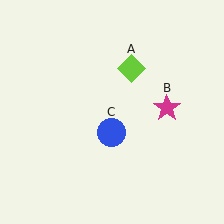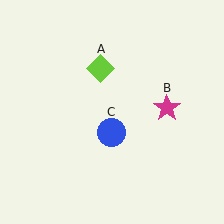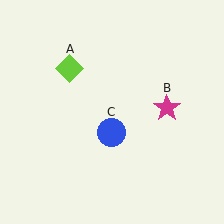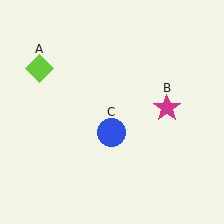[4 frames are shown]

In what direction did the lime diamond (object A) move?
The lime diamond (object A) moved left.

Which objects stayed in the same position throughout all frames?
Magenta star (object B) and blue circle (object C) remained stationary.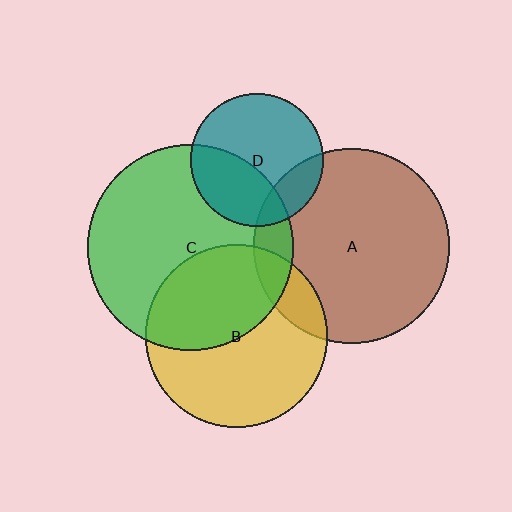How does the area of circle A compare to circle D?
Approximately 2.2 times.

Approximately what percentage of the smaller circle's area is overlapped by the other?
Approximately 40%.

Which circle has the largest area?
Circle C (green).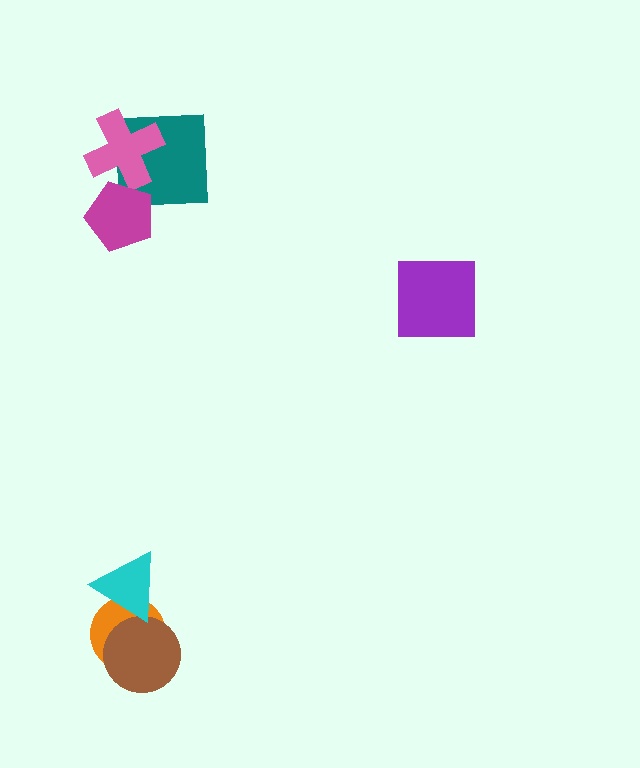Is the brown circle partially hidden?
Yes, it is partially covered by another shape.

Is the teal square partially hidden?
Yes, it is partially covered by another shape.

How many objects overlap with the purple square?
0 objects overlap with the purple square.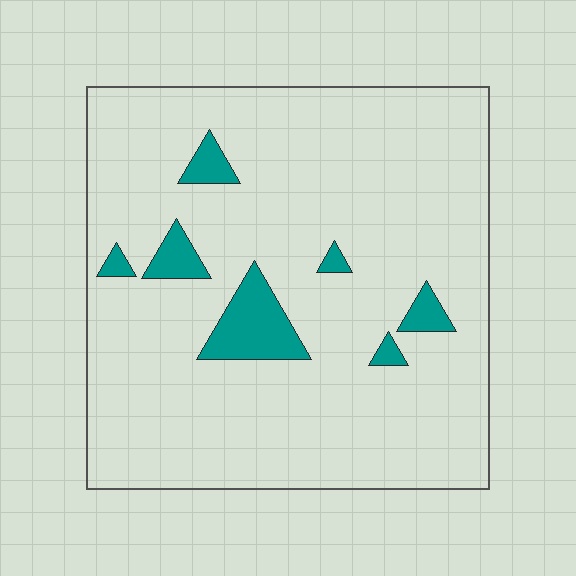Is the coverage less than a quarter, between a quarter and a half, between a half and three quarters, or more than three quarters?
Less than a quarter.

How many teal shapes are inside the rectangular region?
7.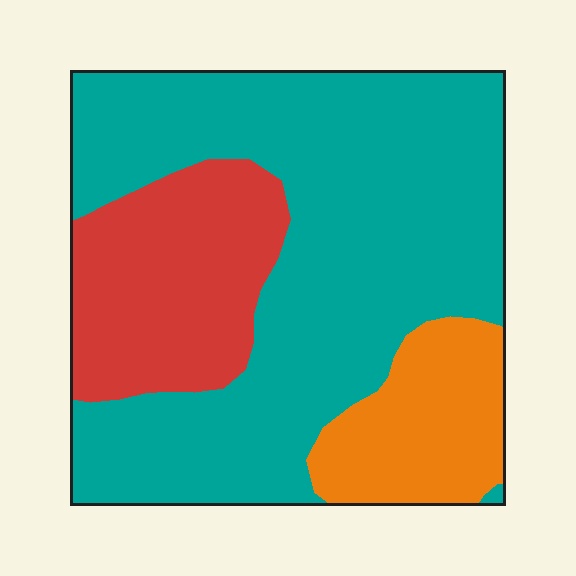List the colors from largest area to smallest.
From largest to smallest: teal, red, orange.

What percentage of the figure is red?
Red covers 22% of the figure.